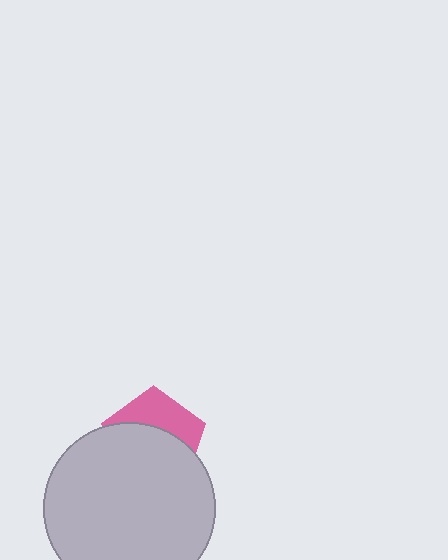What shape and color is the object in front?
The object in front is a light gray circle.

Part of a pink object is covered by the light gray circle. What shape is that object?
It is a pentagon.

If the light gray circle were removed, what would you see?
You would see the complete pink pentagon.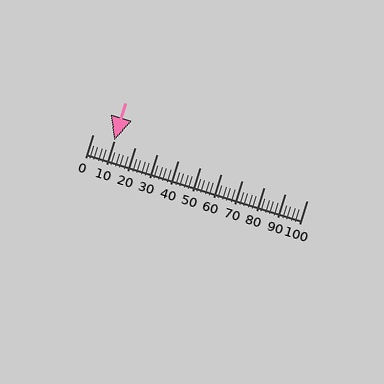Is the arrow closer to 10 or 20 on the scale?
The arrow is closer to 10.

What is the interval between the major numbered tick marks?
The major tick marks are spaced 10 units apart.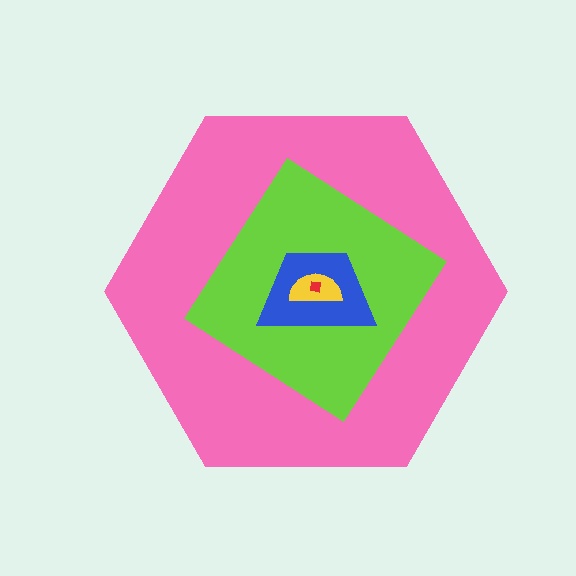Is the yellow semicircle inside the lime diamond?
Yes.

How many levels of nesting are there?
5.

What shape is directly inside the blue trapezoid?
The yellow semicircle.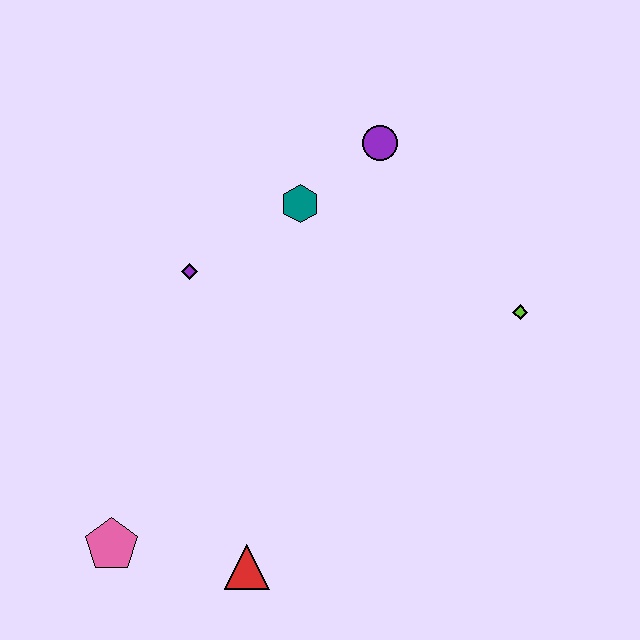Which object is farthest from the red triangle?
The purple circle is farthest from the red triangle.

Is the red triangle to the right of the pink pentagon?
Yes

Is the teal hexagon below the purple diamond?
No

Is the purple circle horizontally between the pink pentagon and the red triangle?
No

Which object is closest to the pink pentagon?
The red triangle is closest to the pink pentagon.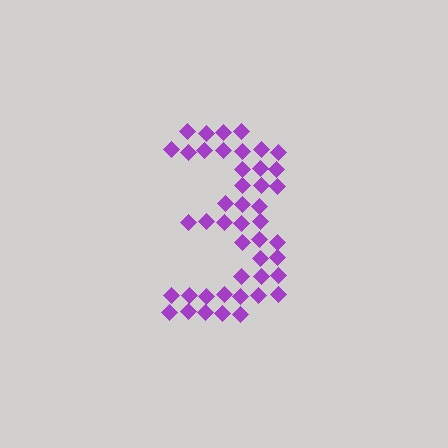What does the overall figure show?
The overall figure shows the digit 3.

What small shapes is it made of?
It is made of small diamonds.